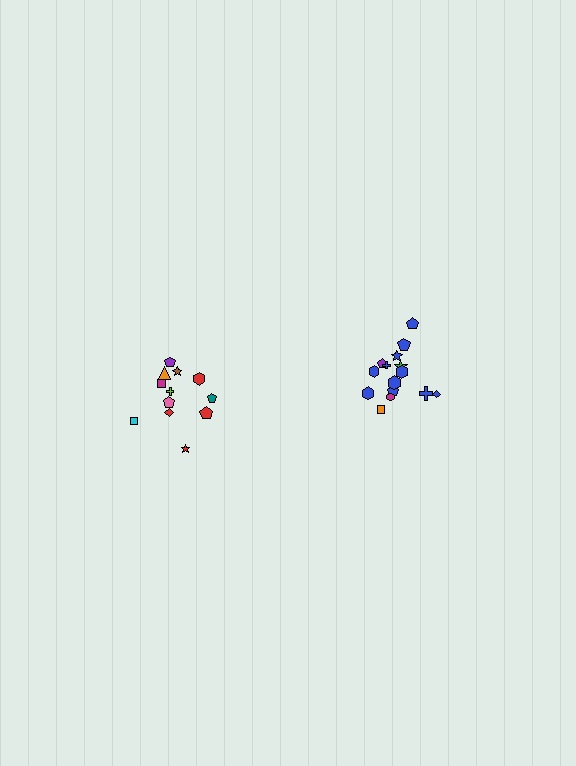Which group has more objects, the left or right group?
The right group.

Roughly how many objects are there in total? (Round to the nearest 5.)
Roughly 25 objects in total.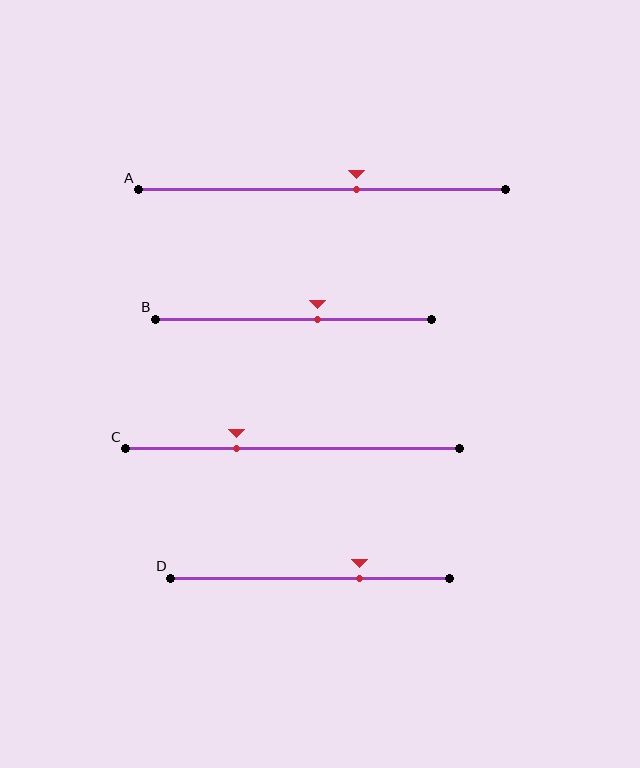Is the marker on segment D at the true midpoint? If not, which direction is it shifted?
No, the marker on segment D is shifted to the right by about 18% of the segment length.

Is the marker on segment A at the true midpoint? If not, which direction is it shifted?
No, the marker on segment A is shifted to the right by about 9% of the segment length.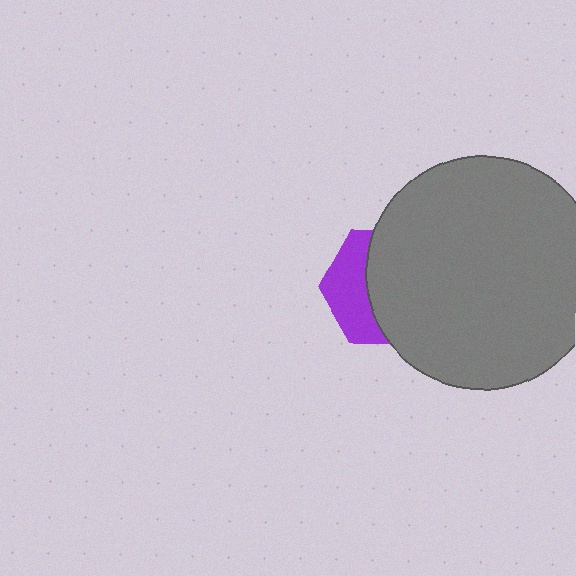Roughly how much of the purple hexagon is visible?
A small part of it is visible (roughly 38%).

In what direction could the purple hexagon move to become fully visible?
The purple hexagon could move left. That would shift it out from behind the gray circle entirely.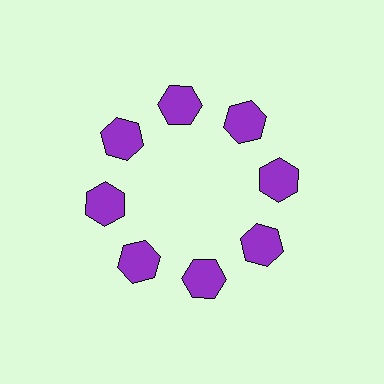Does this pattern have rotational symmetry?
Yes, this pattern has 8-fold rotational symmetry. It looks the same after rotating 45 degrees around the center.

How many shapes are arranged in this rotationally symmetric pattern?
There are 8 shapes, arranged in 8 groups of 1.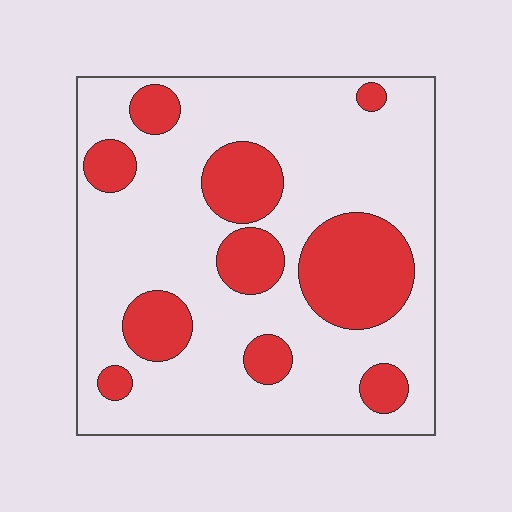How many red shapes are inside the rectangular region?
10.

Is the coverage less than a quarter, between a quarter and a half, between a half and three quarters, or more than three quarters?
Between a quarter and a half.